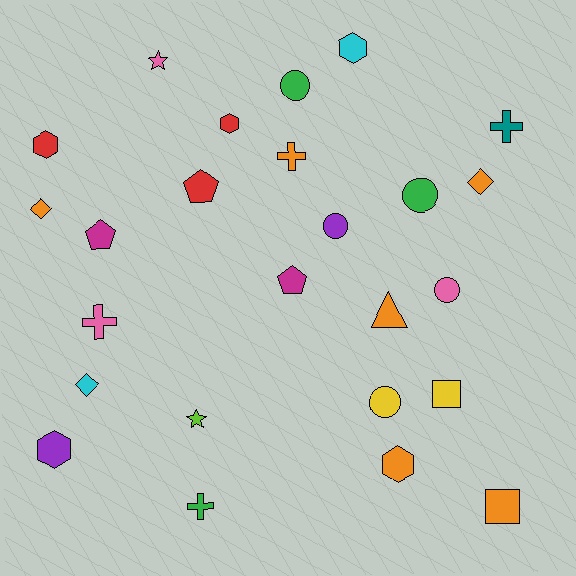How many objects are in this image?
There are 25 objects.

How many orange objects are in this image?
There are 6 orange objects.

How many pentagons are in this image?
There are 3 pentagons.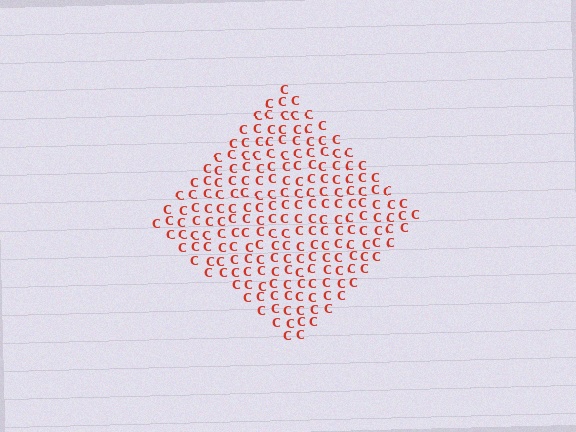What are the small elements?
The small elements are letter C's.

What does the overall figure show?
The overall figure shows a diamond.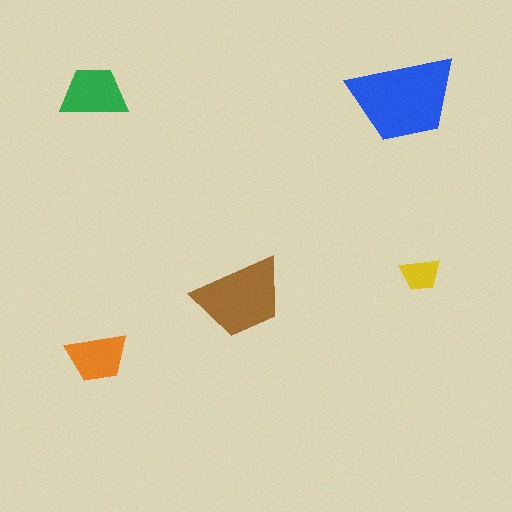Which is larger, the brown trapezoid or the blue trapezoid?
The blue one.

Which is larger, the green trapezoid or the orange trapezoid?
The green one.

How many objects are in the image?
There are 5 objects in the image.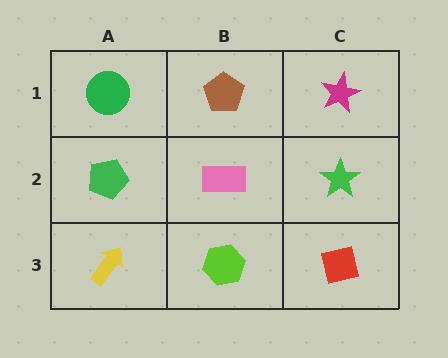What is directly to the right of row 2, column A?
A pink rectangle.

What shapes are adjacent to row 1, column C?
A green star (row 2, column C), a brown pentagon (row 1, column B).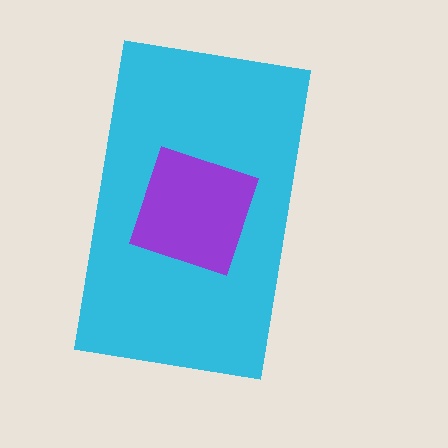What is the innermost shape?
The purple diamond.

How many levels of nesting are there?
2.